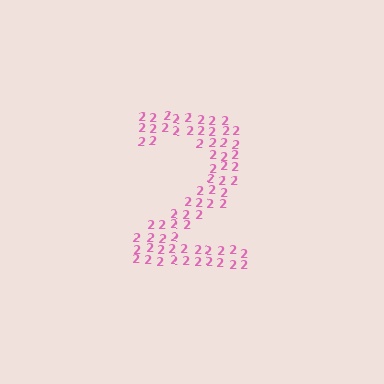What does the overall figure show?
The overall figure shows the digit 2.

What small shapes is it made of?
It is made of small digit 2's.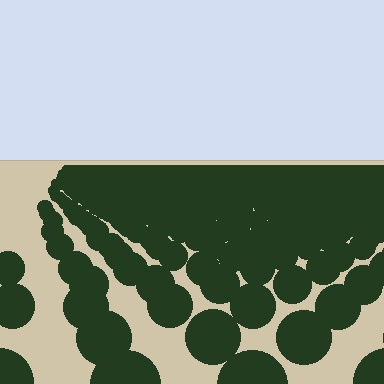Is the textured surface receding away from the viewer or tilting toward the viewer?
The surface is receding away from the viewer. Texture elements get smaller and denser toward the top.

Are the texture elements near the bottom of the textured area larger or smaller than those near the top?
Larger. Near the bottom, elements are closer to the viewer and appear at a bigger on-screen size.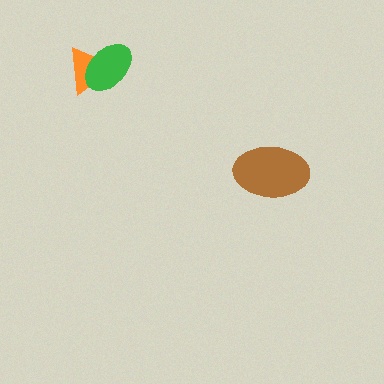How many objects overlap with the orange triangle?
1 object overlaps with the orange triangle.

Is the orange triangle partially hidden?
Yes, it is partially covered by another shape.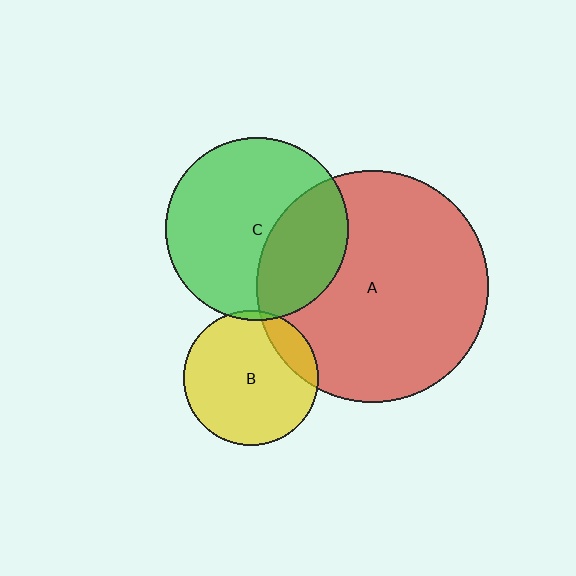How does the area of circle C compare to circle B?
Approximately 1.8 times.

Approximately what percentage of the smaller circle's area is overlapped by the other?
Approximately 5%.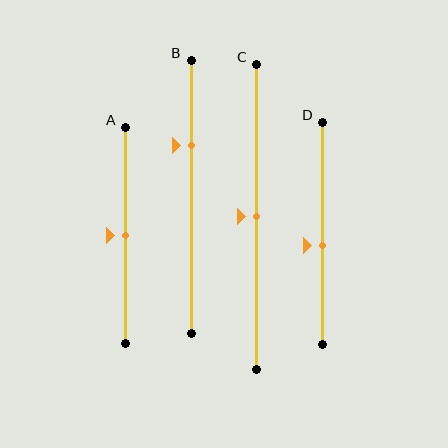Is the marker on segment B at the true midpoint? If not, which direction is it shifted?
No, the marker on segment B is shifted upward by about 19% of the segment length.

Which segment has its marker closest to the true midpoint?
Segment A has its marker closest to the true midpoint.